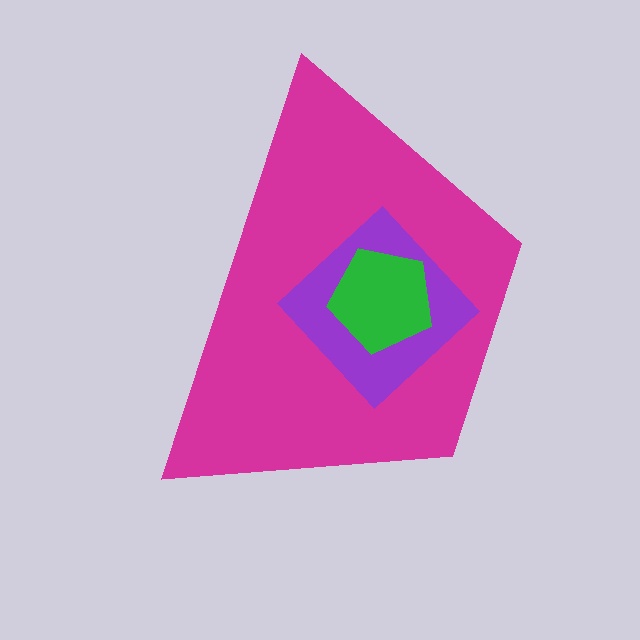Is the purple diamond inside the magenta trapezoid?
Yes.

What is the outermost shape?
The magenta trapezoid.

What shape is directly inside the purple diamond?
The green pentagon.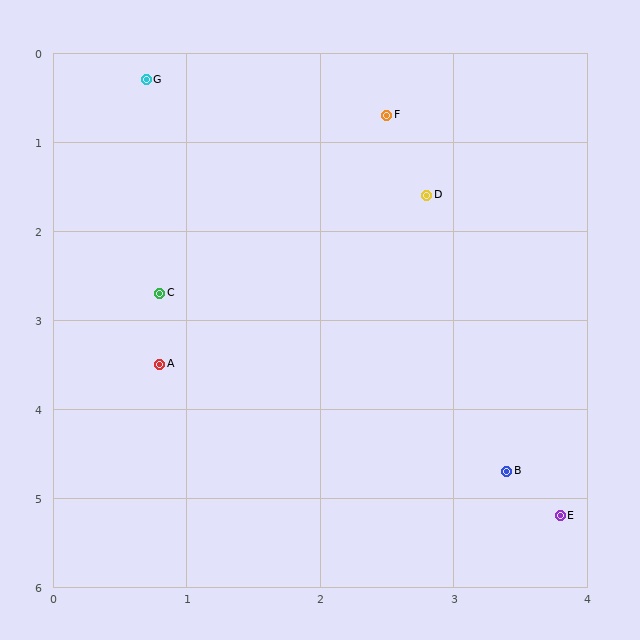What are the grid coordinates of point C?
Point C is at approximately (0.8, 2.7).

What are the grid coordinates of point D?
Point D is at approximately (2.8, 1.6).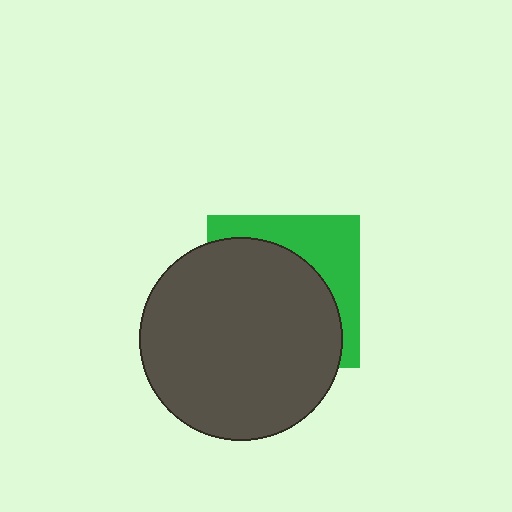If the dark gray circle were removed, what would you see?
You would see the complete green square.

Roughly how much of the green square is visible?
A small part of it is visible (roughly 34%).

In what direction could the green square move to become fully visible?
The green square could move toward the upper-right. That would shift it out from behind the dark gray circle entirely.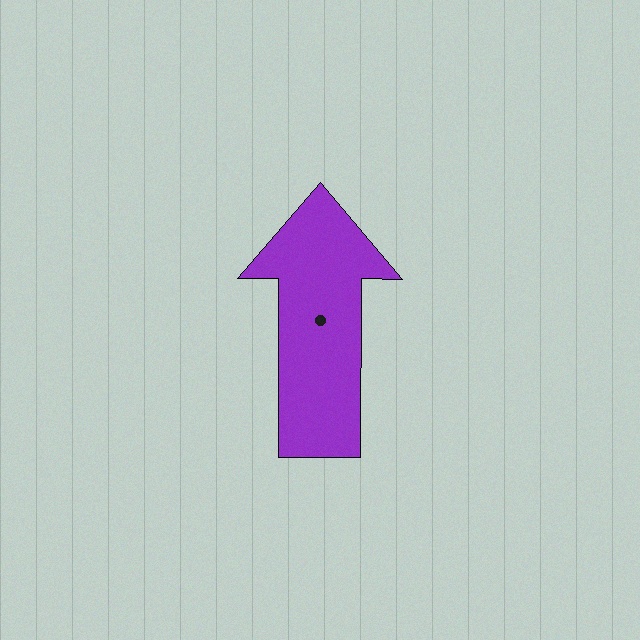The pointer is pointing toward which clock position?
Roughly 12 o'clock.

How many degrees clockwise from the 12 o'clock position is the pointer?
Approximately 0 degrees.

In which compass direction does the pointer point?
North.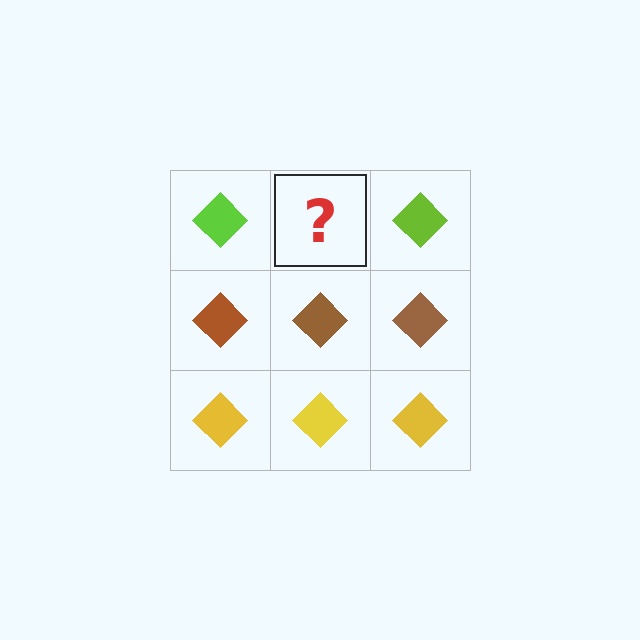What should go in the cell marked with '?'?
The missing cell should contain a lime diamond.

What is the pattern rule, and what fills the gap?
The rule is that each row has a consistent color. The gap should be filled with a lime diamond.